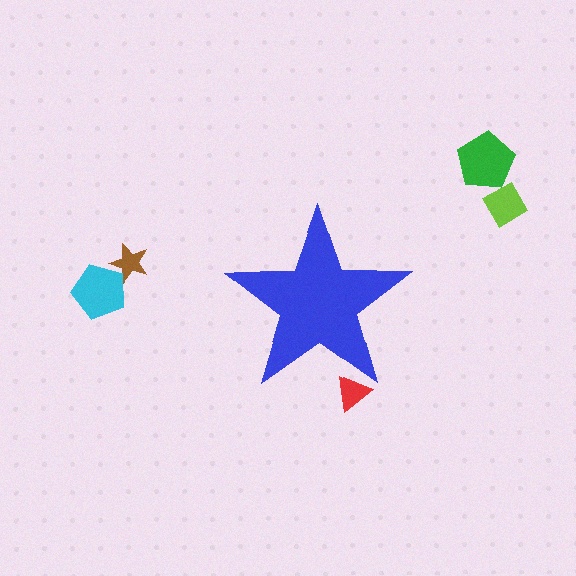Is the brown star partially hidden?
No, the brown star is fully visible.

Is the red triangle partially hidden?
Yes, the red triangle is partially hidden behind the blue star.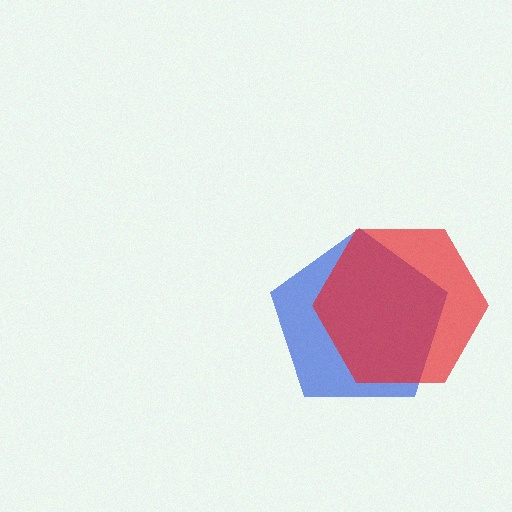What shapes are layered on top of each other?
The layered shapes are: a blue pentagon, a red hexagon.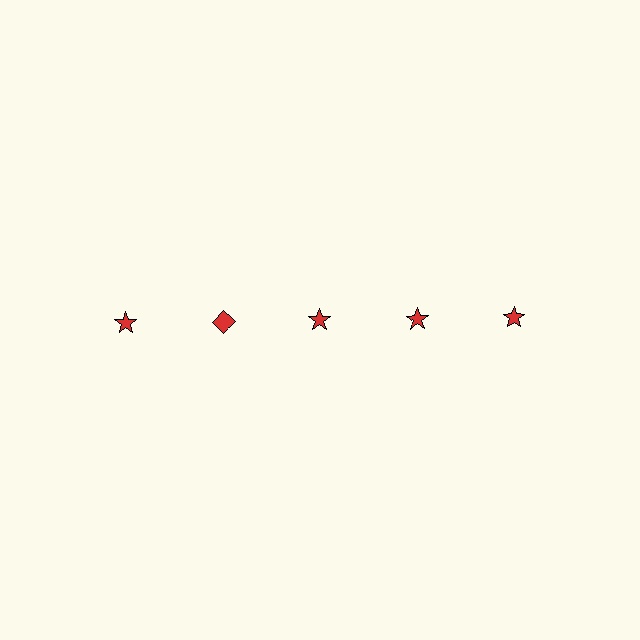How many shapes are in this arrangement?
There are 5 shapes arranged in a grid pattern.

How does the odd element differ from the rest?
It has a different shape: diamond instead of star.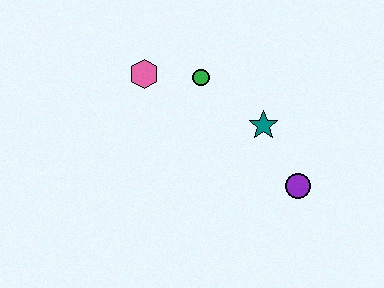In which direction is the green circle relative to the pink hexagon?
The green circle is to the right of the pink hexagon.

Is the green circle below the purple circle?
No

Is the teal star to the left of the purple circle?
Yes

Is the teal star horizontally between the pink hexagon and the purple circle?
Yes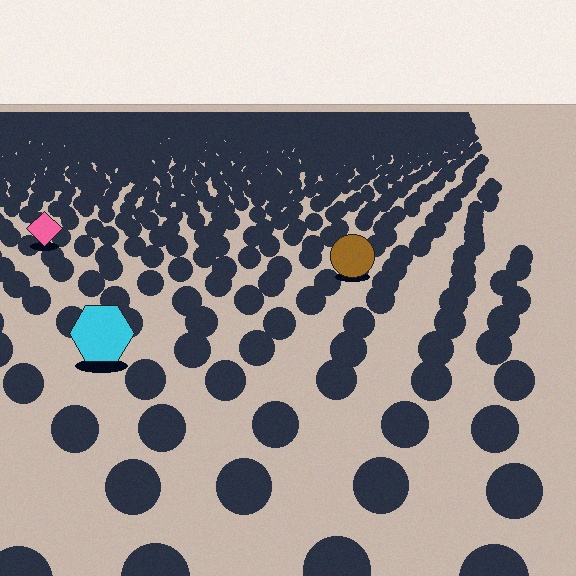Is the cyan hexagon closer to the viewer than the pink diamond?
Yes. The cyan hexagon is closer — you can tell from the texture gradient: the ground texture is coarser near it.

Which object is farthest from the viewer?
The pink diamond is farthest from the viewer. It appears smaller and the ground texture around it is denser.